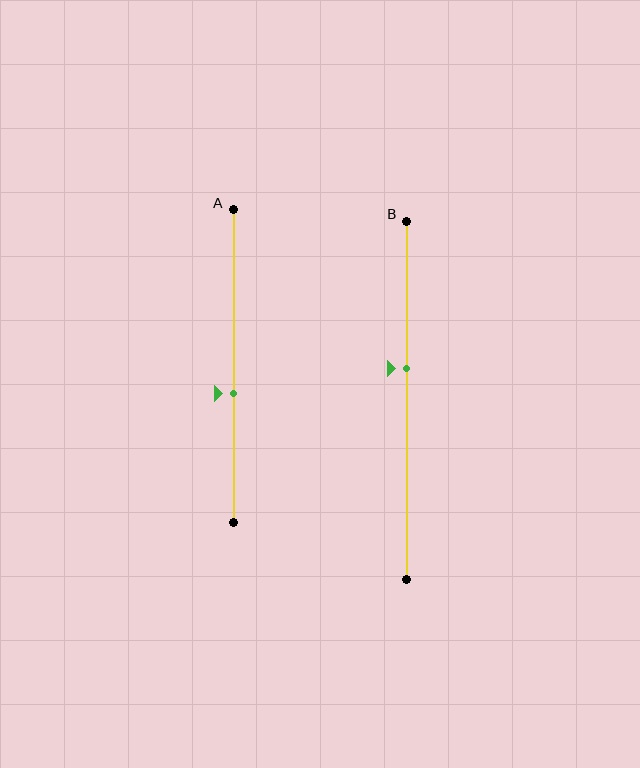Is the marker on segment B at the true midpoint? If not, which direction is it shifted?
No, the marker on segment B is shifted upward by about 9% of the segment length.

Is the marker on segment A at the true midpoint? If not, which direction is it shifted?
No, the marker on segment A is shifted downward by about 9% of the segment length.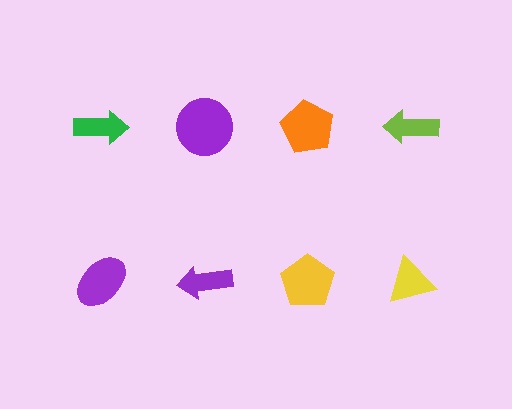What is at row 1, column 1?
A green arrow.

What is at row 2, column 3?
A yellow pentagon.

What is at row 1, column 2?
A purple circle.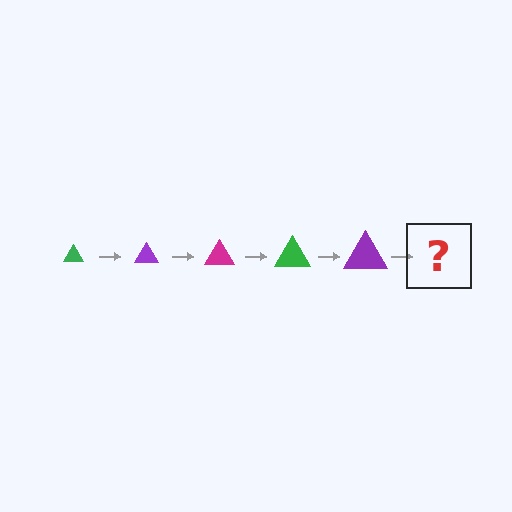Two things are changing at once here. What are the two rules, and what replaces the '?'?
The two rules are that the triangle grows larger each step and the color cycles through green, purple, and magenta. The '?' should be a magenta triangle, larger than the previous one.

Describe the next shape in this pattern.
It should be a magenta triangle, larger than the previous one.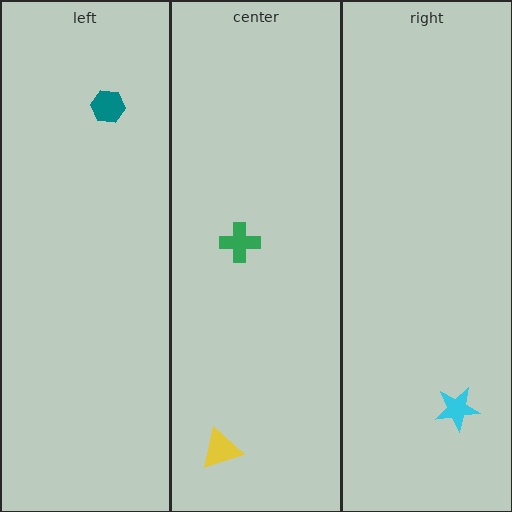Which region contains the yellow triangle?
The center region.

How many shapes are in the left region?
1.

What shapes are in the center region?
The green cross, the yellow triangle.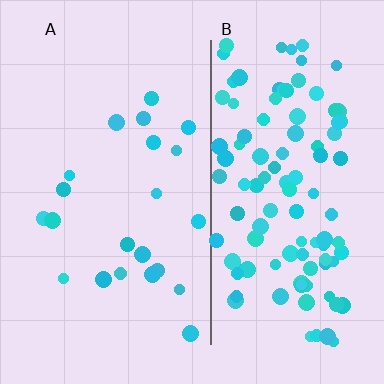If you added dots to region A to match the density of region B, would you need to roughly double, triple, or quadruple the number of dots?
Approximately quadruple.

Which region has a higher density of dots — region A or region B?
B (the right).